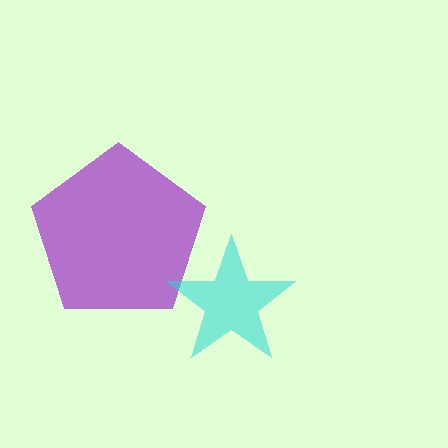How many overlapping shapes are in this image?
There are 2 overlapping shapes in the image.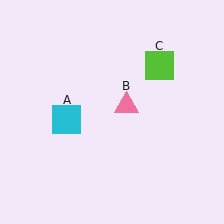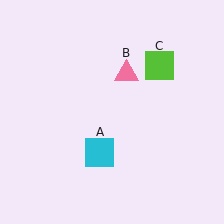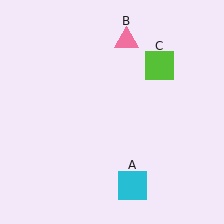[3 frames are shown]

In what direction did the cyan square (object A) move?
The cyan square (object A) moved down and to the right.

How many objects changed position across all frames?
2 objects changed position: cyan square (object A), pink triangle (object B).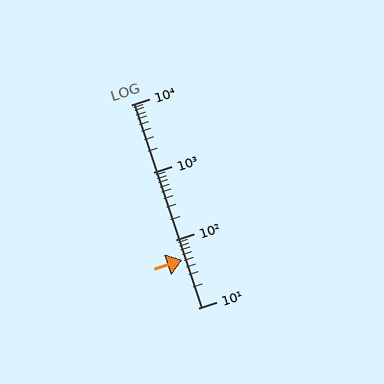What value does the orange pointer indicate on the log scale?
The pointer indicates approximately 51.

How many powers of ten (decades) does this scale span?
The scale spans 3 decades, from 10 to 10000.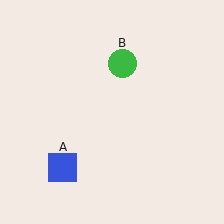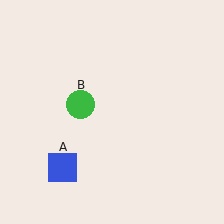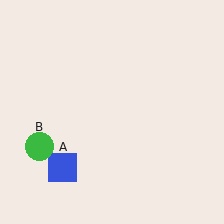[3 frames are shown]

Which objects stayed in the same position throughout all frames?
Blue square (object A) remained stationary.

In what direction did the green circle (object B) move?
The green circle (object B) moved down and to the left.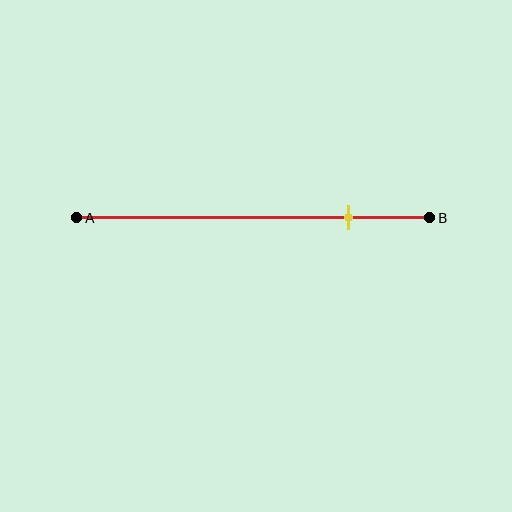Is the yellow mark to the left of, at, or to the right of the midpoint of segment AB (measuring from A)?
The yellow mark is to the right of the midpoint of segment AB.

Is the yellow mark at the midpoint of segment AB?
No, the mark is at about 75% from A, not at the 50% midpoint.